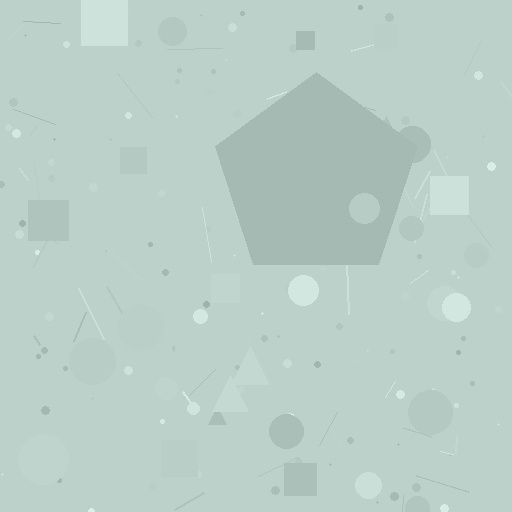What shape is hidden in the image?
A pentagon is hidden in the image.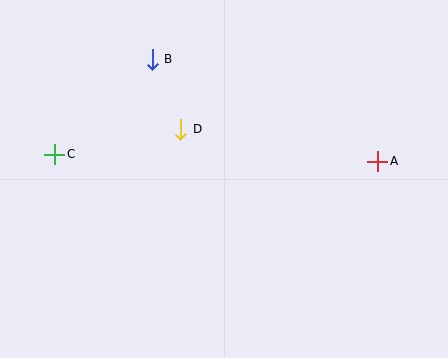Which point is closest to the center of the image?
Point D at (181, 129) is closest to the center.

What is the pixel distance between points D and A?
The distance between D and A is 200 pixels.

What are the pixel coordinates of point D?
Point D is at (181, 129).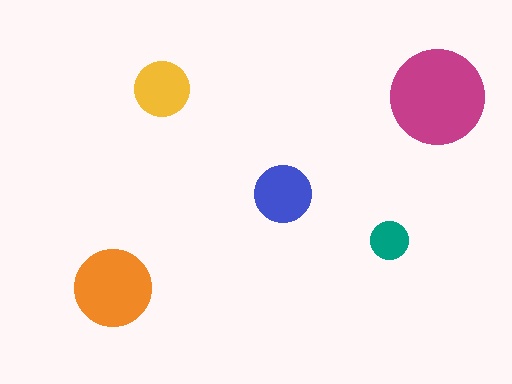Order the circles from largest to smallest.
the magenta one, the orange one, the blue one, the yellow one, the teal one.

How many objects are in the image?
There are 5 objects in the image.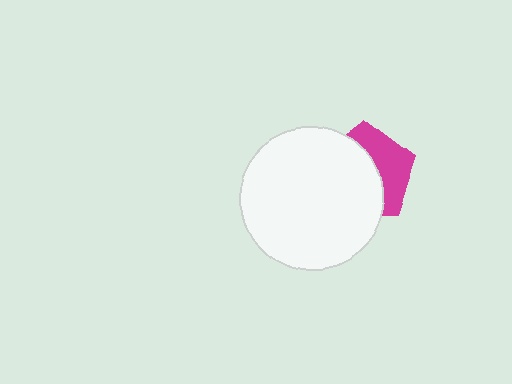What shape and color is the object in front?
The object in front is a white circle.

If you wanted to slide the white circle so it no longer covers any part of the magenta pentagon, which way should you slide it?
Slide it left — that is the most direct way to separate the two shapes.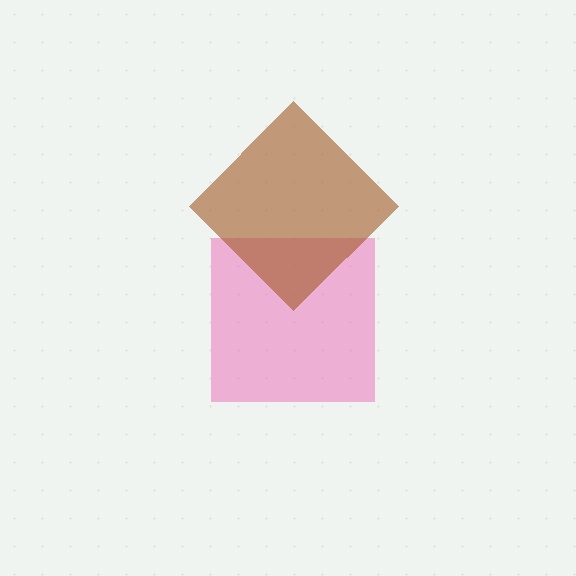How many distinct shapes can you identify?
There are 2 distinct shapes: a pink square, a brown diamond.